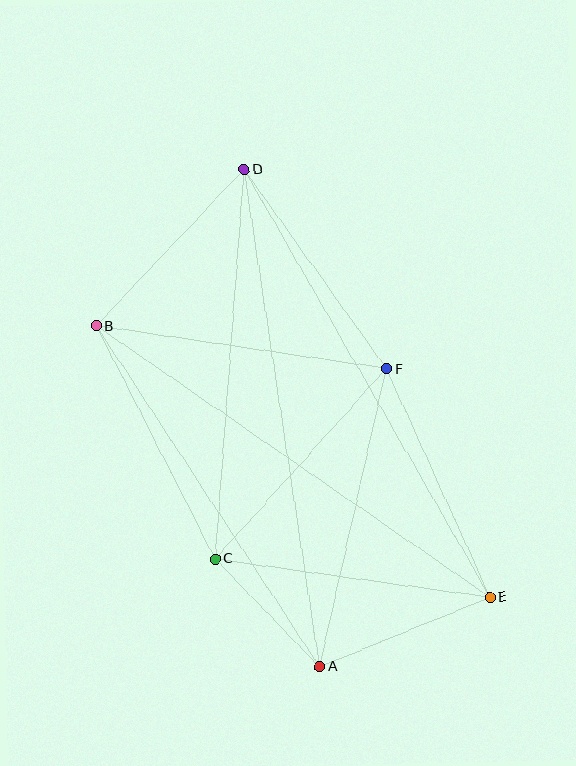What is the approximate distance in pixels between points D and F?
The distance between D and F is approximately 245 pixels.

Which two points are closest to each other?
Points A and C are closest to each other.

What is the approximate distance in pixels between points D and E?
The distance between D and E is approximately 493 pixels.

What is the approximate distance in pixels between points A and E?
The distance between A and E is approximately 183 pixels.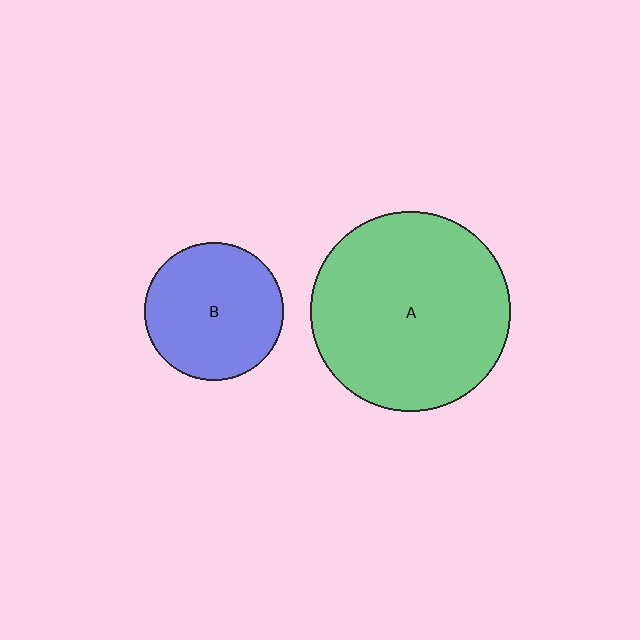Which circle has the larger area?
Circle A (green).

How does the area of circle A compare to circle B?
Approximately 2.1 times.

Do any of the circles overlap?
No, none of the circles overlap.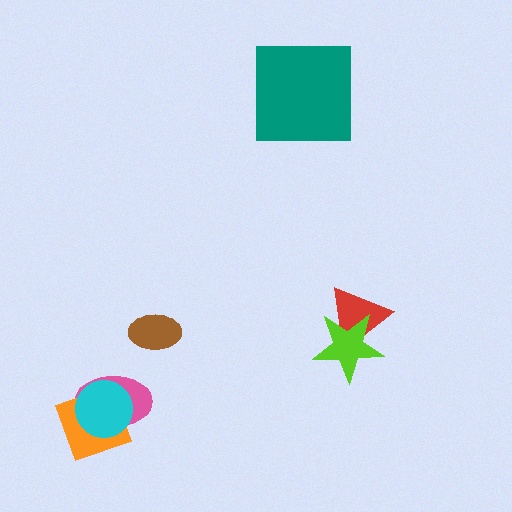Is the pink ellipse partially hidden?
Yes, it is partially covered by another shape.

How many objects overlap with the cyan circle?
2 objects overlap with the cyan circle.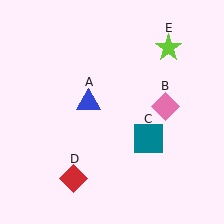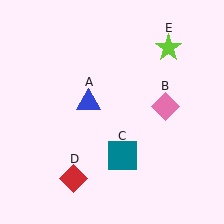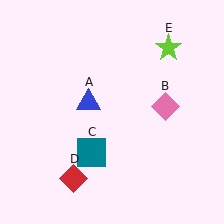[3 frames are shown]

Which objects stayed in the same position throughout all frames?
Blue triangle (object A) and pink diamond (object B) and red diamond (object D) and lime star (object E) remained stationary.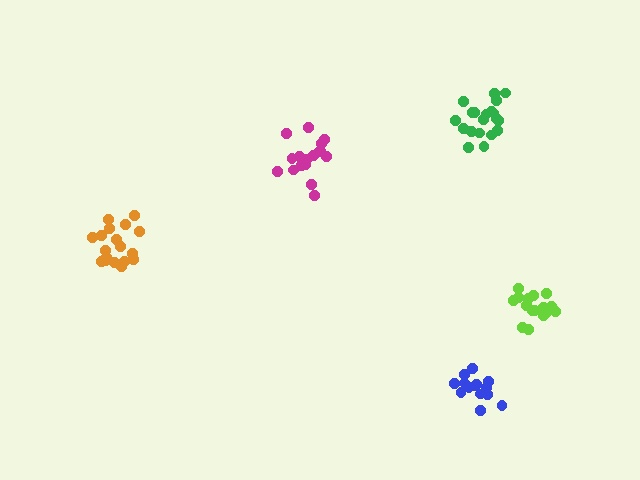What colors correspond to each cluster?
The clusters are colored: orange, lime, blue, magenta, green.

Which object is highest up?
The green cluster is topmost.